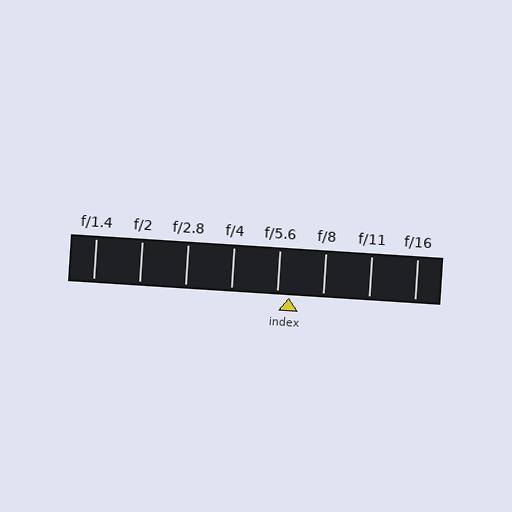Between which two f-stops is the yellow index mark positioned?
The index mark is between f/5.6 and f/8.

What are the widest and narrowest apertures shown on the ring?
The widest aperture shown is f/1.4 and the narrowest is f/16.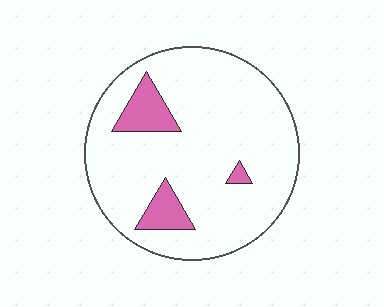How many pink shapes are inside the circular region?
3.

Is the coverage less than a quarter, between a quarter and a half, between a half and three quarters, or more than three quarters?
Less than a quarter.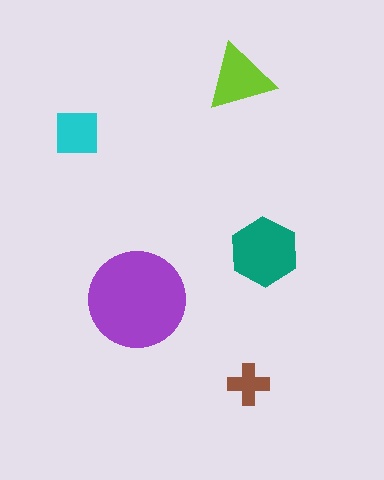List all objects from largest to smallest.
The purple circle, the teal hexagon, the lime triangle, the cyan square, the brown cross.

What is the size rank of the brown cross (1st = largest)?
5th.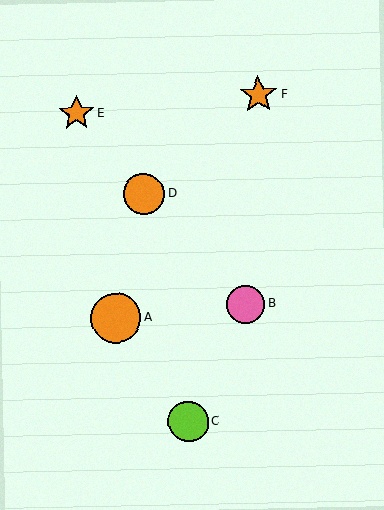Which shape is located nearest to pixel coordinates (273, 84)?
The orange star (labeled F) at (258, 95) is nearest to that location.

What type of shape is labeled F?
Shape F is an orange star.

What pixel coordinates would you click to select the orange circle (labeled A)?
Click at (116, 318) to select the orange circle A.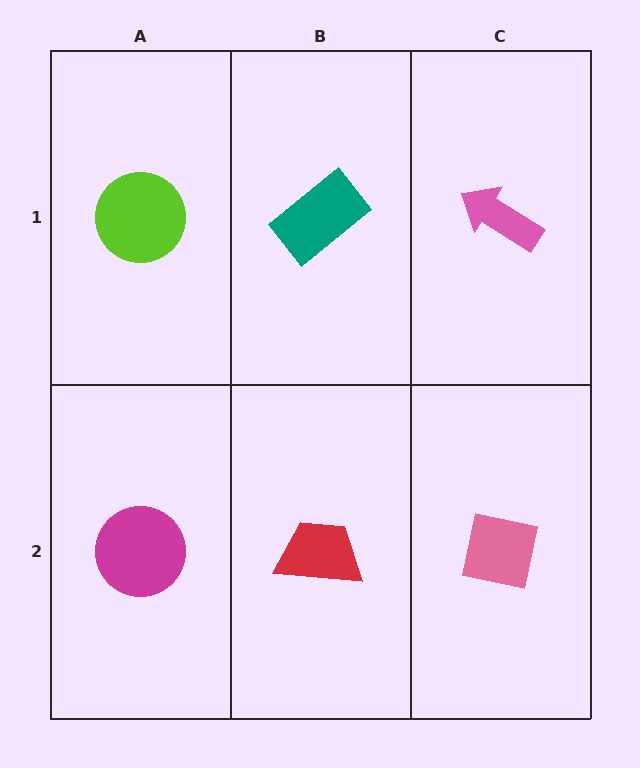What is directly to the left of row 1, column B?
A lime circle.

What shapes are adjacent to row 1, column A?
A magenta circle (row 2, column A), a teal rectangle (row 1, column B).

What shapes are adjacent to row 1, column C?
A pink square (row 2, column C), a teal rectangle (row 1, column B).